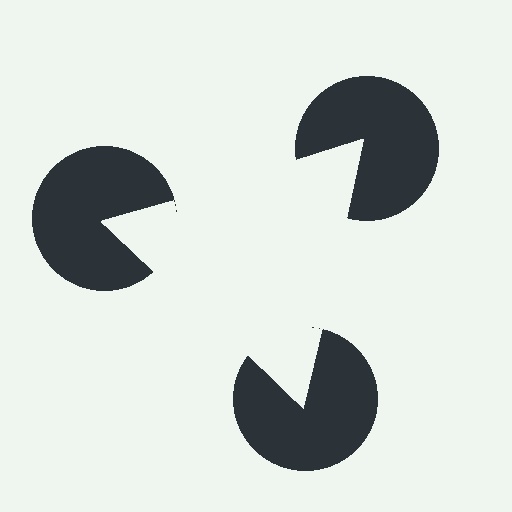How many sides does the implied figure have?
3 sides.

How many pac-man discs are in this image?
There are 3 — one at each vertex of the illusory triangle.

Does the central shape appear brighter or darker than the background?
It typically appears slightly brighter than the background, even though no actual brightness change is drawn.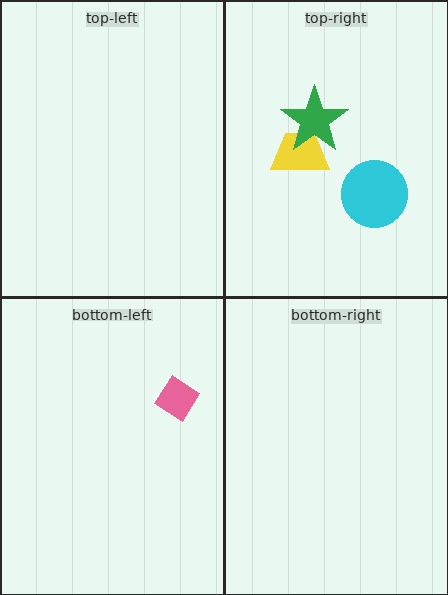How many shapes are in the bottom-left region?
1.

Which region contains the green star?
The top-right region.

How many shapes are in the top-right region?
3.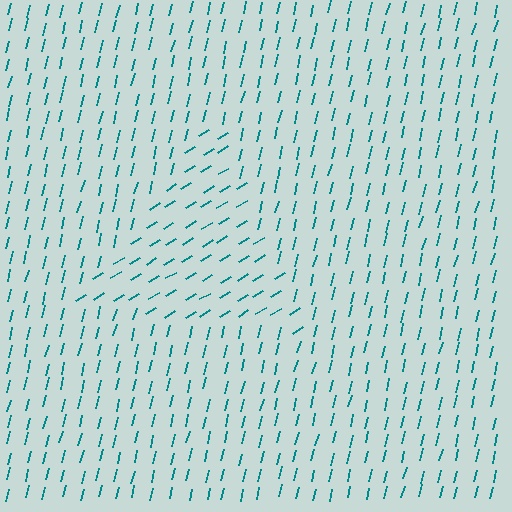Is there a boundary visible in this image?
Yes, there is a texture boundary formed by a change in line orientation.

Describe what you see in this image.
The image is filled with small teal line segments. A triangle region in the image has lines oriented differently from the surrounding lines, creating a visible texture boundary.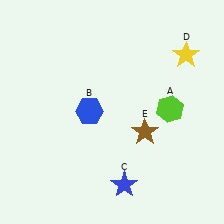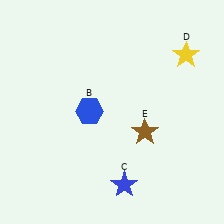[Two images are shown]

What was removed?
The lime hexagon (A) was removed in Image 2.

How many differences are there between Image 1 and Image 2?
There is 1 difference between the two images.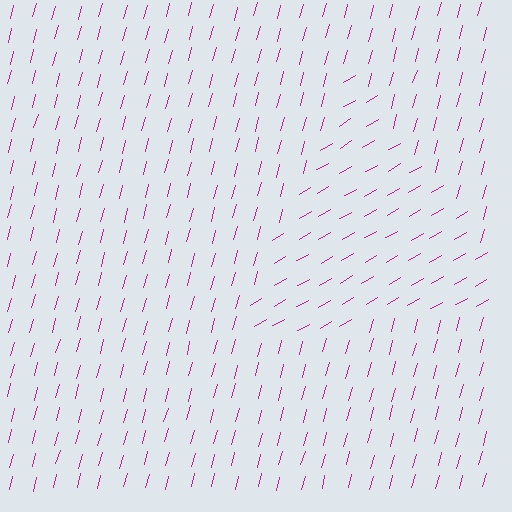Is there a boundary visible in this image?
Yes, there is a texture boundary formed by a change in line orientation.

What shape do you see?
I see a triangle.